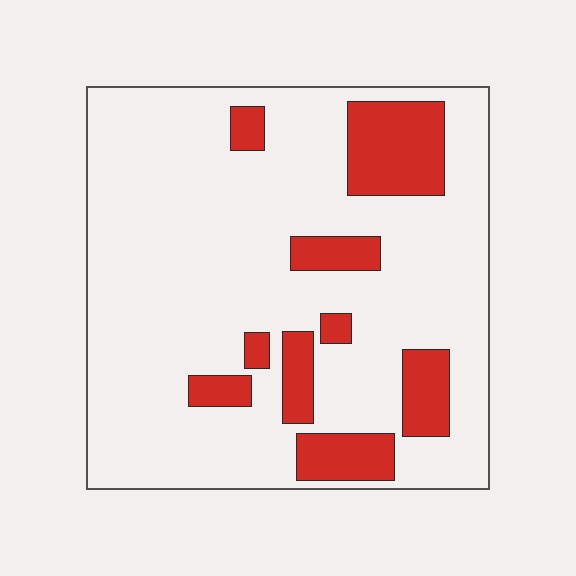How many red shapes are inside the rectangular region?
9.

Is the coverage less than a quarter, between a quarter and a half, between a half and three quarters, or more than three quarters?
Less than a quarter.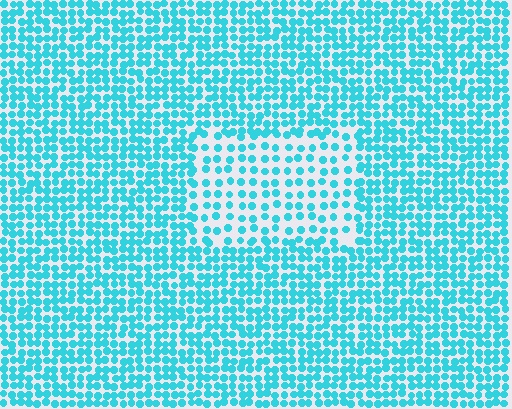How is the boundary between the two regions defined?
The boundary is defined by a change in element density (approximately 1.9x ratio). All elements are the same color, size, and shape.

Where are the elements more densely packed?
The elements are more densely packed outside the rectangle boundary.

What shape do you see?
I see a rectangle.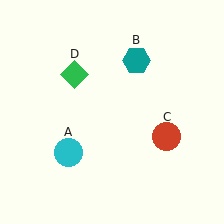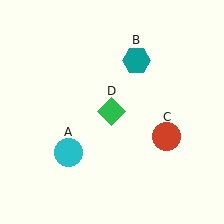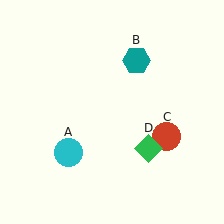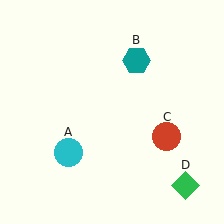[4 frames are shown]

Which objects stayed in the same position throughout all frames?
Cyan circle (object A) and teal hexagon (object B) and red circle (object C) remained stationary.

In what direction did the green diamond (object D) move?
The green diamond (object D) moved down and to the right.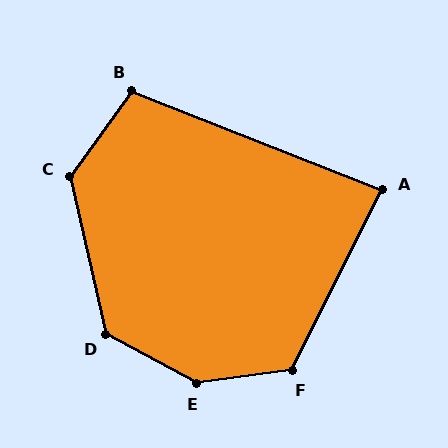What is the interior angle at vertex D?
Approximately 131 degrees (obtuse).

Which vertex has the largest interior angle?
E, at approximately 144 degrees.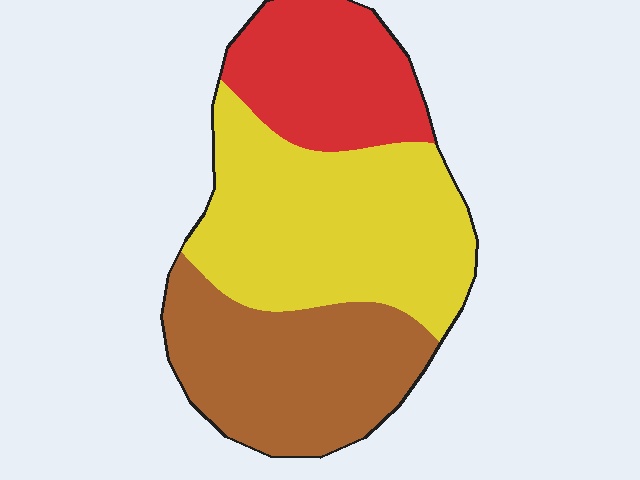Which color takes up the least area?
Red, at roughly 25%.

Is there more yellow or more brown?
Yellow.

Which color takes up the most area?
Yellow, at roughly 45%.